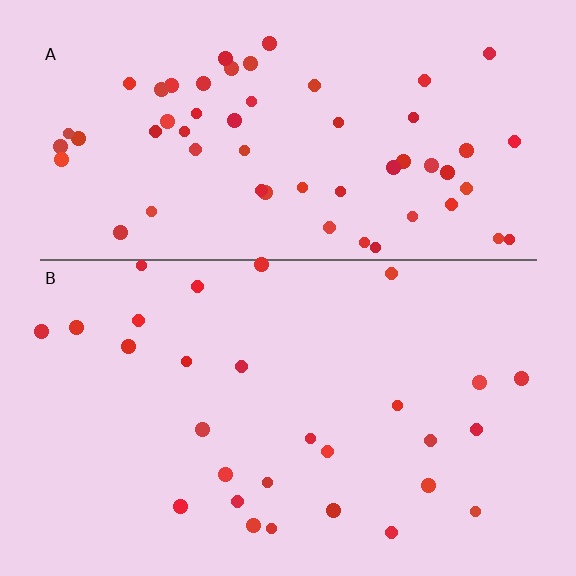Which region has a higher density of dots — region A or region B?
A (the top).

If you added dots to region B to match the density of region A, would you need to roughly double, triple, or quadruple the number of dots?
Approximately double.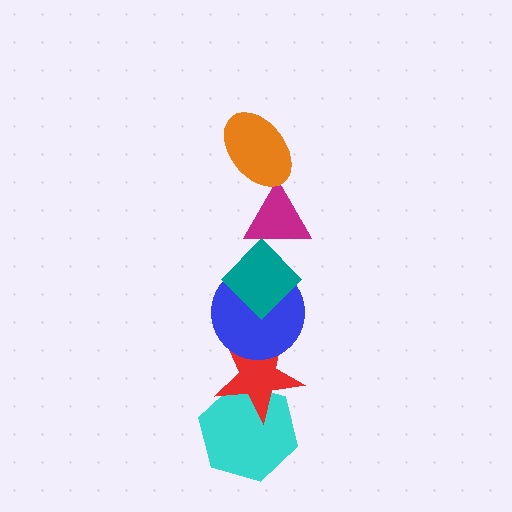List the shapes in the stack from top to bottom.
From top to bottom: the orange ellipse, the magenta triangle, the teal diamond, the blue circle, the red star, the cyan hexagon.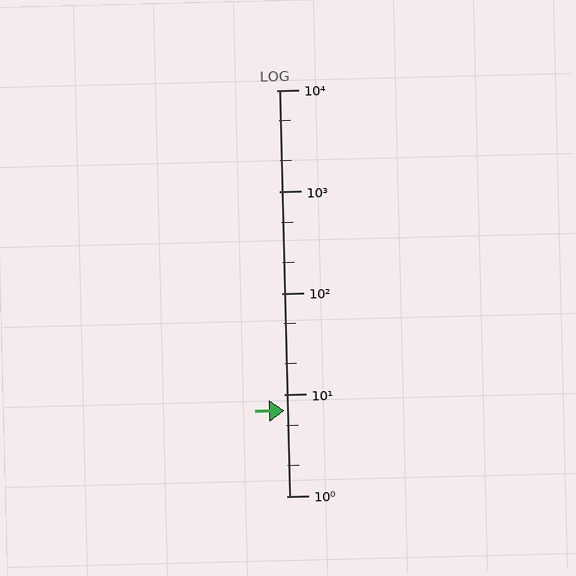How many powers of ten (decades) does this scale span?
The scale spans 4 decades, from 1 to 10000.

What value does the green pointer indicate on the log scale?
The pointer indicates approximately 6.9.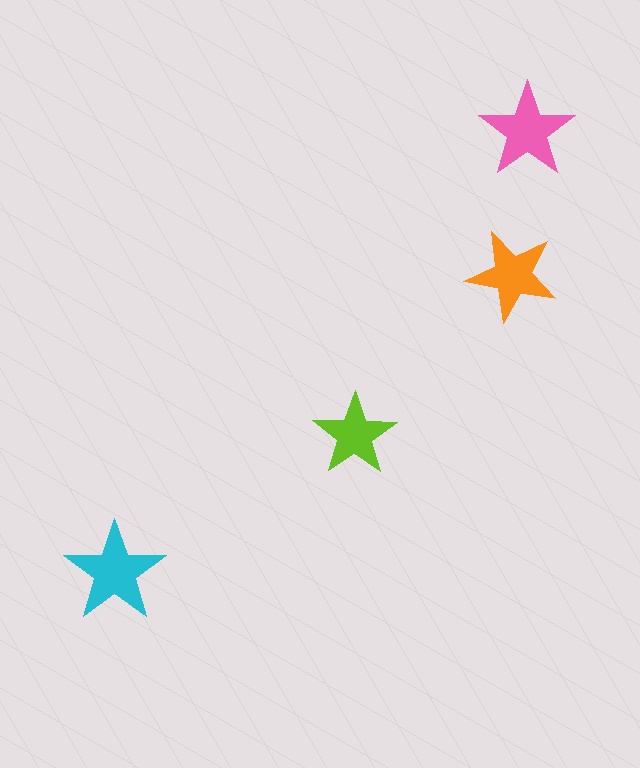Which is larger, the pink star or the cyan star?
The cyan one.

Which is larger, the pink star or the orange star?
The pink one.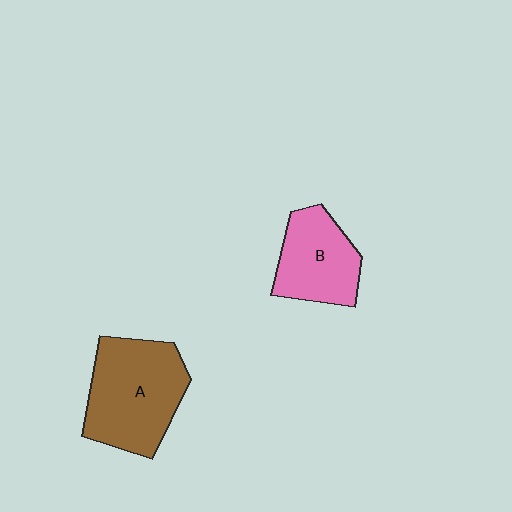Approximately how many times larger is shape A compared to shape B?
Approximately 1.4 times.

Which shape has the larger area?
Shape A (brown).